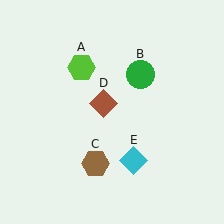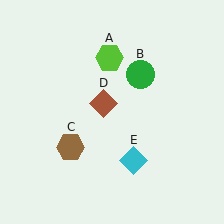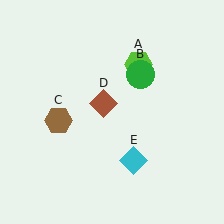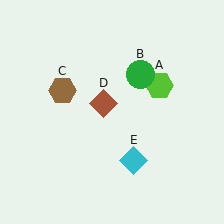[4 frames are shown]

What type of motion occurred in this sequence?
The lime hexagon (object A), brown hexagon (object C) rotated clockwise around the center of the scene.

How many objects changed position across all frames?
2 objects changed position: lime hexagon (object A), brown hexagon (object C).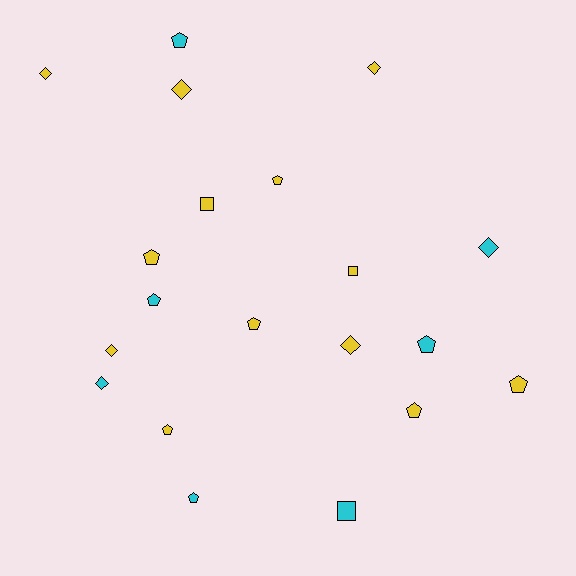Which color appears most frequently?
Yellow, with 13 objects.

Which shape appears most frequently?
Pentagon, with 10 objects.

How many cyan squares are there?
There is 1 cyan square.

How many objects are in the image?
There are 20 objects.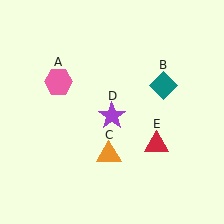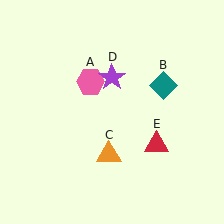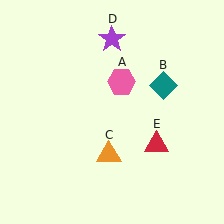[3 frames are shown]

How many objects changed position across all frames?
2 objects changed position: pink hexagon (object A), purple star (object D).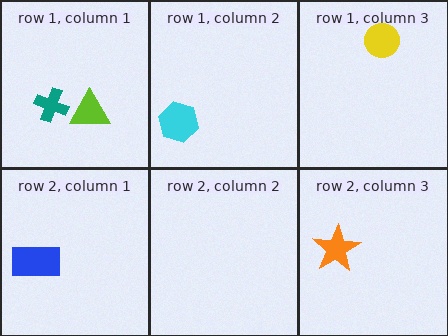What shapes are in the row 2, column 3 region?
The orange star.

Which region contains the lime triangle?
The row 1, column 1 region.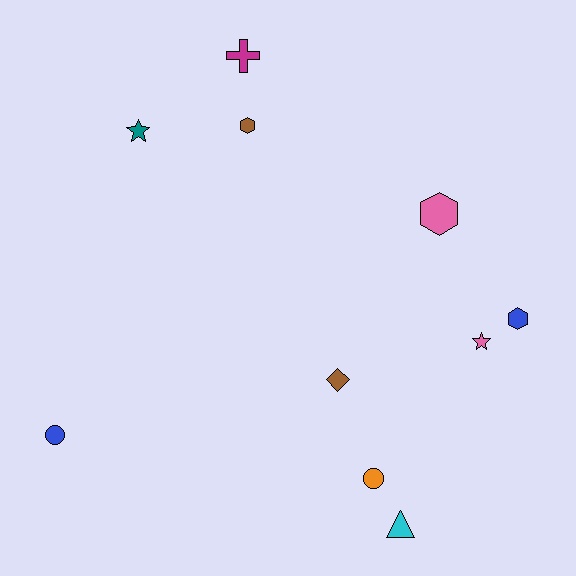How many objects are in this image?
There are 10 objects.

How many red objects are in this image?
There are no red objects.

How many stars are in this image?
There are 2 stars.